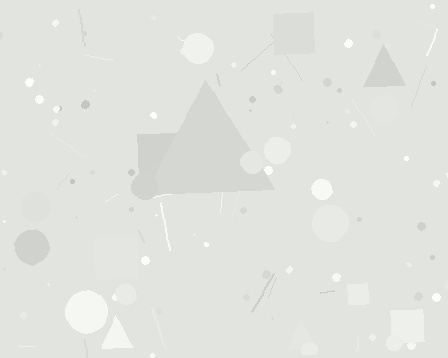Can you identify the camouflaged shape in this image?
The camouflaged shape is a triangle.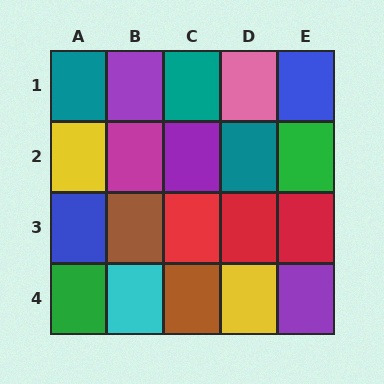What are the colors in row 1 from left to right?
Teal, purple, teal, pink, blue.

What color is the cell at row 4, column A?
Green.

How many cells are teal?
3 cells are teal.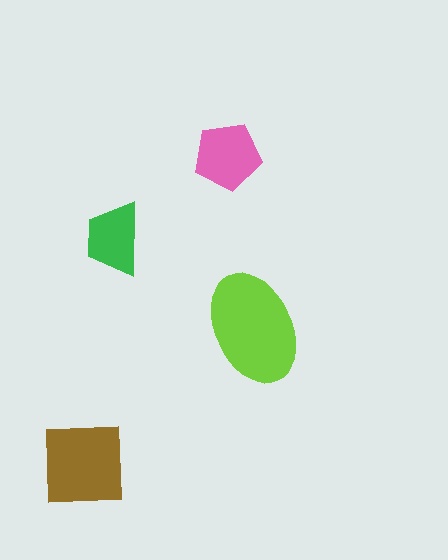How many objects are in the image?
There are 4 objects in the image.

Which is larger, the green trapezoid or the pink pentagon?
The pink pentagon.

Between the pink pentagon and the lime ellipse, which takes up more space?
The lime ellipse.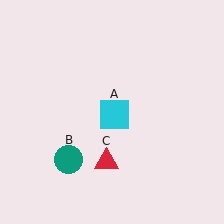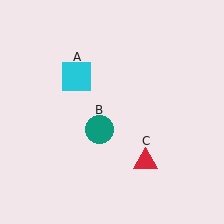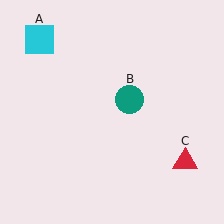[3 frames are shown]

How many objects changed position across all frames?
3 objects changed position: cyan square (object A), teal circle (object B), red triangle (object C).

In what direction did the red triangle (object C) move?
The red triangle (object C) moved right.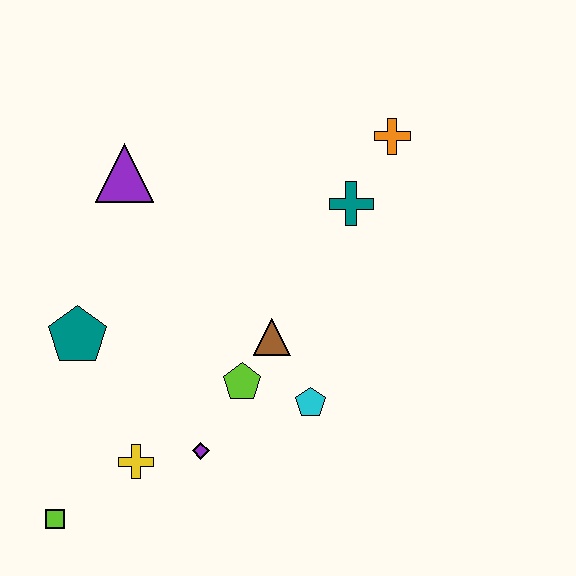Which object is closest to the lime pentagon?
The brown triangle is closest to the lime pentagon.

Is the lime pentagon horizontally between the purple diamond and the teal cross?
Yes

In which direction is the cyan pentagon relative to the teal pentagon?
The cyan pentagon is to the right of the teal pentagon.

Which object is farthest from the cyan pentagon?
The purple triangle is farthest from the cyan pentagon.